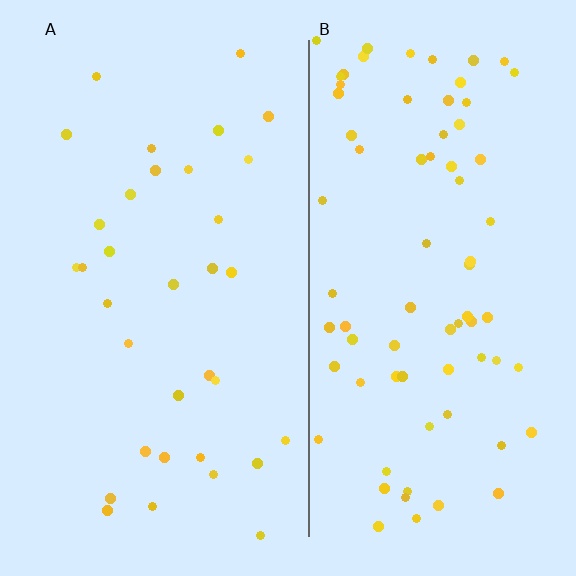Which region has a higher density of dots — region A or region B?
B (the right).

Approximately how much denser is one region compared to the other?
Approximately 2.3× — region B over region A.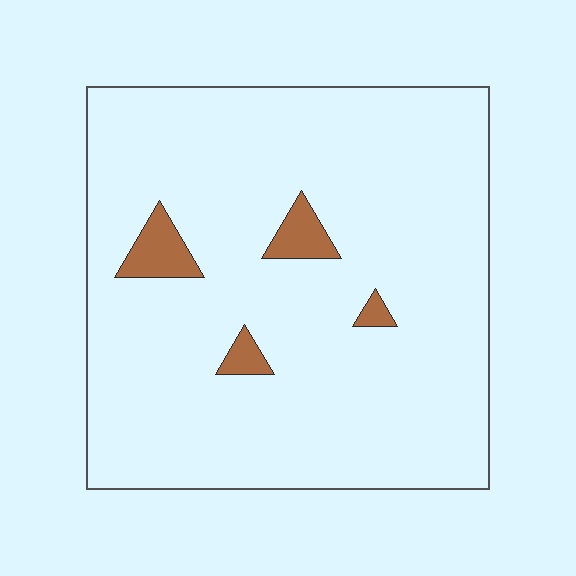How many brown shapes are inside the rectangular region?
4.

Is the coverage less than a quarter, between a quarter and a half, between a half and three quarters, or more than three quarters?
Less than a quarter.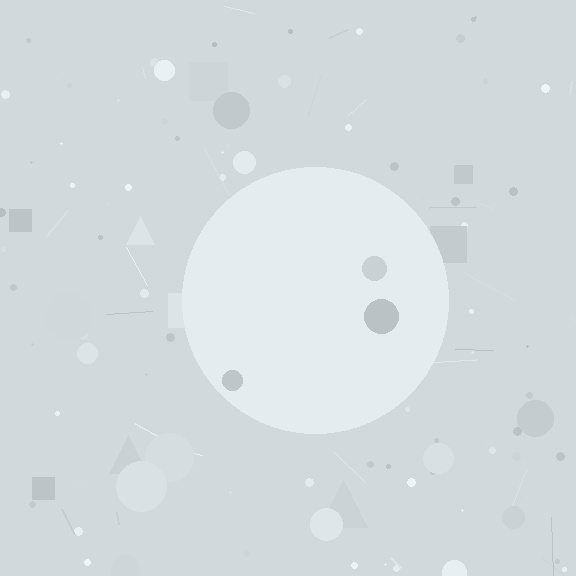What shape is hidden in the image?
A circle is hidden in the image.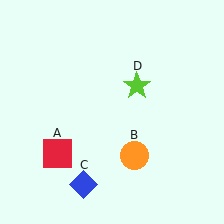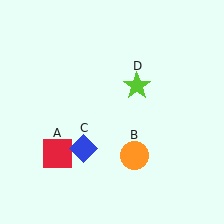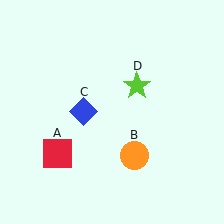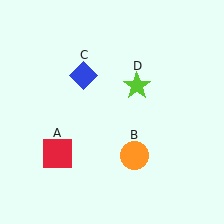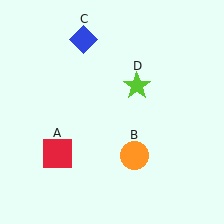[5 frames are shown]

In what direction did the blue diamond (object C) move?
The blue diamond (object C) moved up.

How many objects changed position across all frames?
1 object changed position: blue diamond (object C).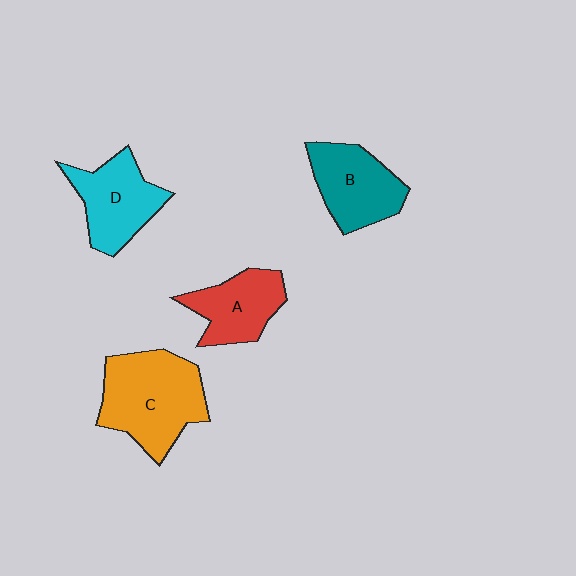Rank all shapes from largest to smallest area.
From largest to smallest: C (orange), D (cyan), B (teal), A (red).